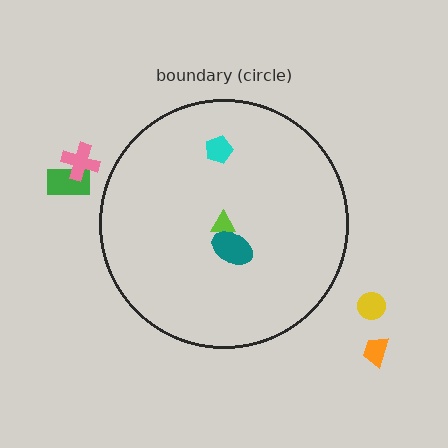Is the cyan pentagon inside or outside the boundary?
Inside.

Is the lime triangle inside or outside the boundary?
Inside.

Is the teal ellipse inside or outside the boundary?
Inside.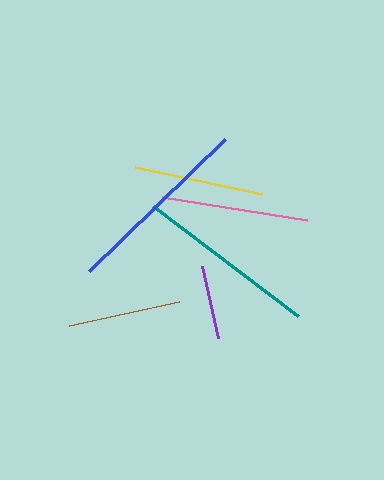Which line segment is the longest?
The blue line is the longest at approximately 190 pixels.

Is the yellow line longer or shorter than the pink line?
The pink line is longer than the yellow line.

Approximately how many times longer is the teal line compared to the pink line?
The teal line is approximately 1.2 times the length of the pink line.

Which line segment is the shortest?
The purple line is the shortest at approximately 73 pixels.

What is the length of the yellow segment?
The yellow segment is approximately 130 pixels long.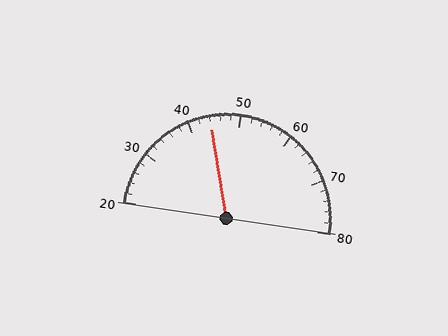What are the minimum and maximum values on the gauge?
The gauge ranges from 20 to 80.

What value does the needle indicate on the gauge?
The needle indicates approximately 44.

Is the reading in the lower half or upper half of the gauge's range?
The reading is in the lower half of the range (20 to 80).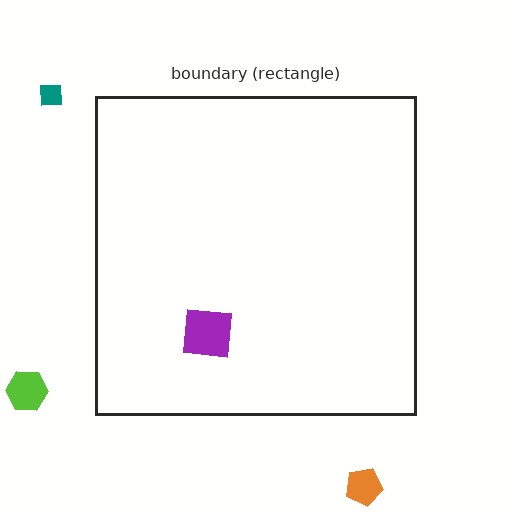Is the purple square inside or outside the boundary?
Inside.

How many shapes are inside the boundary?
1 inside, 3 outside.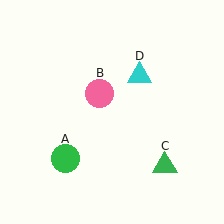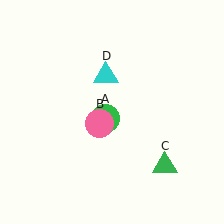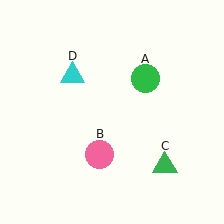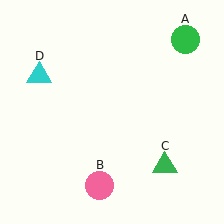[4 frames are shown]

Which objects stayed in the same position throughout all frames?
Green triangle (object C) remained stationary.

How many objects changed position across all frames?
3 objects changed position: green circle (object A), pink circle (object B), cyan triangle (object D).